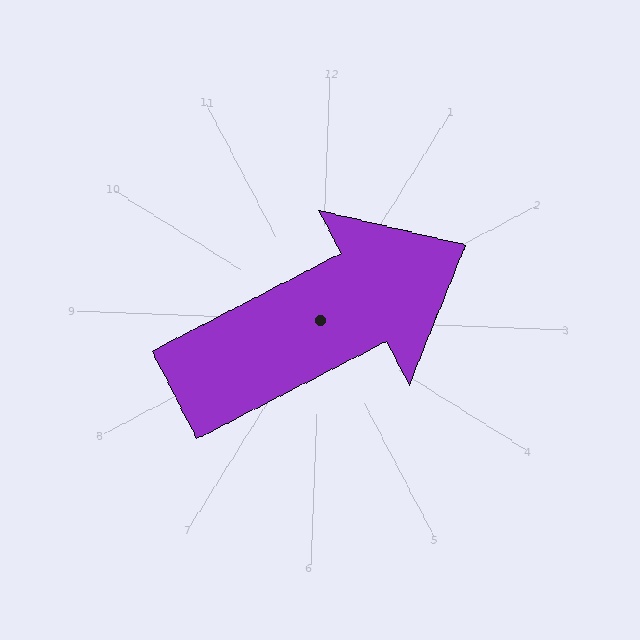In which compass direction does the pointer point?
Northeast.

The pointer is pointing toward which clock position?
Roughly 2 o'clock.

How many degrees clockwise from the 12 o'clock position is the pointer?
Approximately 60 degrees.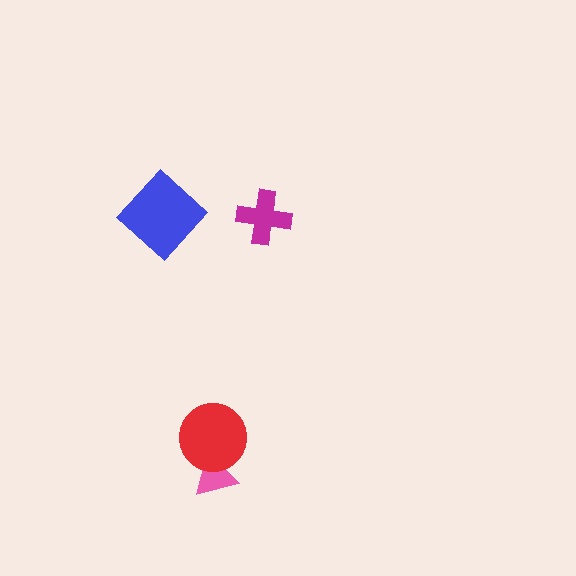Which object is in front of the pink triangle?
The red circle is in front of the pink triangle.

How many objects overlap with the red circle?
1 object overlaps with the red circle.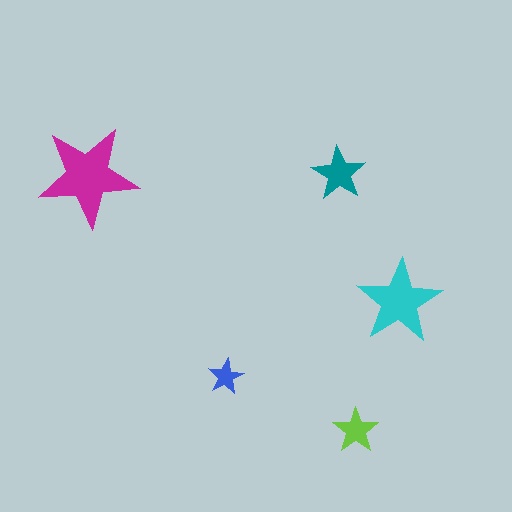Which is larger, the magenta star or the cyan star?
The magenta one.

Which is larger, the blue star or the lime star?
The lime one.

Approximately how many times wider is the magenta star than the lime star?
About 2 times wider.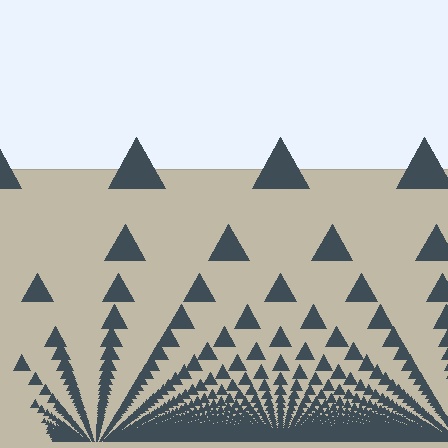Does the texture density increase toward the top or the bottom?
Density increases toward the bottom.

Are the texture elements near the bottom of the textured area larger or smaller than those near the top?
Smaller. The gradient is inverted — elements near the bottom are smaller and denser.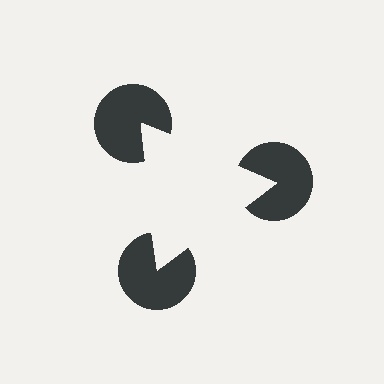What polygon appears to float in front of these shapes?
An illusory triangle — its edges are inferred from the aligned wedge cuts in the pac-man discs, not physically drawn.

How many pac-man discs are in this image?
There are 3 — one at each vertex of the illusory triangle.